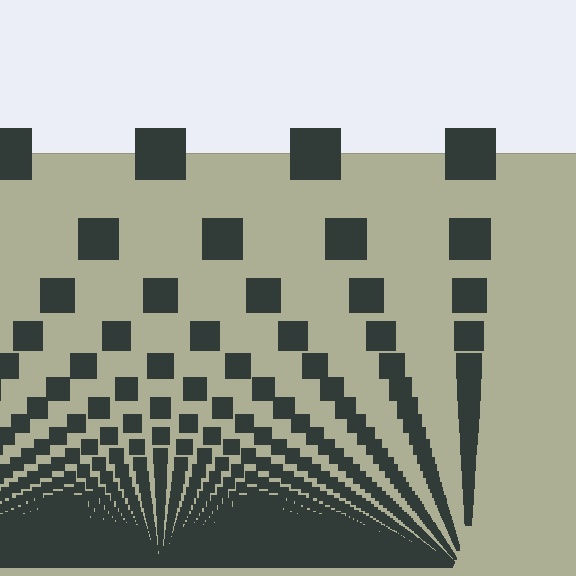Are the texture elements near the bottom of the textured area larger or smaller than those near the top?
Smaller. The gradient is inverted — elements near the bottom are smaller and denser.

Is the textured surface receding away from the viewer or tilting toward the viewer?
The surface appears to tilt toward the viewer. Texture elements get larger and sparser toward the top.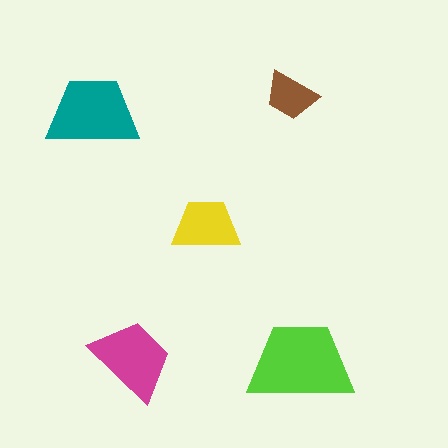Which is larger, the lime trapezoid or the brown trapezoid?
The lime one.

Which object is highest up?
The brown trapezoid is topmost.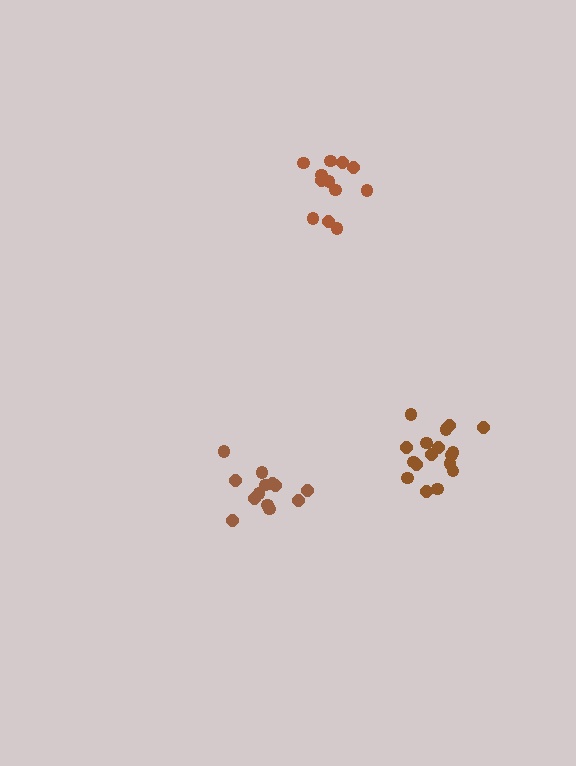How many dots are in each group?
Group 1: 17 dots, Group 2: 13 dots, Group 3: 12 dots (42 total).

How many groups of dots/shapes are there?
There are 3 groups.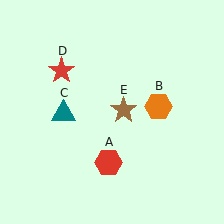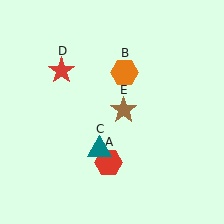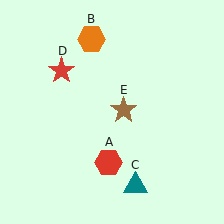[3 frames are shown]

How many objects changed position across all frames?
2 objects changed position: orange hexagon (object B), teal triangle (object C).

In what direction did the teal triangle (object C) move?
The teal triangle (object C) moved down and to the right.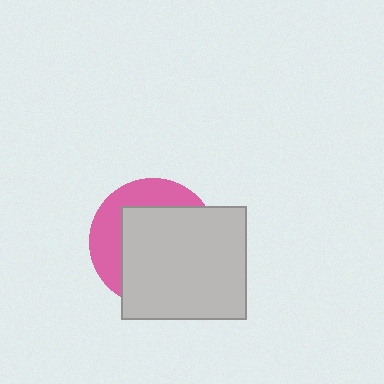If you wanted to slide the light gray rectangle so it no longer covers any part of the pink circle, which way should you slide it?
Slide it toward the lower-right — that is the most direct way to separate the two shapes.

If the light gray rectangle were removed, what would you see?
You would see the complete pink circle.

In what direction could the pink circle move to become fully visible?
The pink circle could move toward the upper-left. That would shift it out from behind the light gray rectangle entirely.